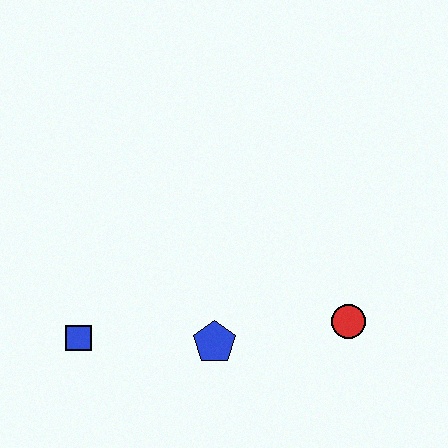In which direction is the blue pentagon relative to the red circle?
The blue pentagon is to the left of the red circle.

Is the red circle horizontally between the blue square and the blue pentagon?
No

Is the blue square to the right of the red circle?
No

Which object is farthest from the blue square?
The red circle is farthest from the blue square.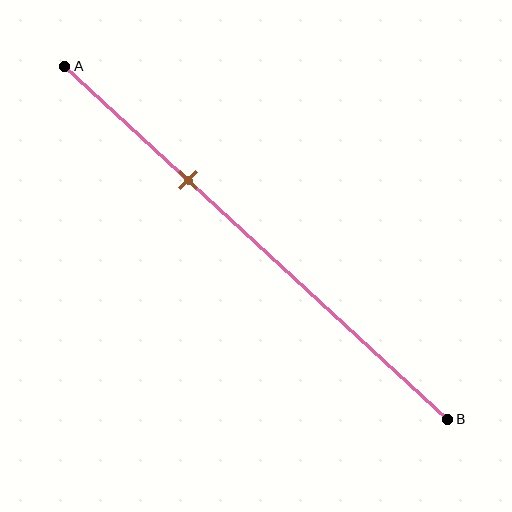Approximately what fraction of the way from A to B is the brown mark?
The brown mark is approximately 30% of the way from A to B.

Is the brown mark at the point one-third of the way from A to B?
Yes, the mark is approximately at the one-third point.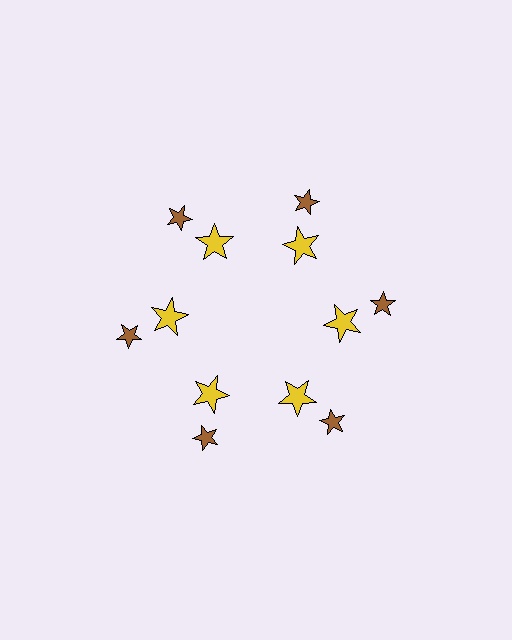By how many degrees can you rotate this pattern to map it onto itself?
The pattern maps onto itself every 60 degrees of rotation.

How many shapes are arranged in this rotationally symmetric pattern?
There are 12 shapes, arranged in 6 groups of 2.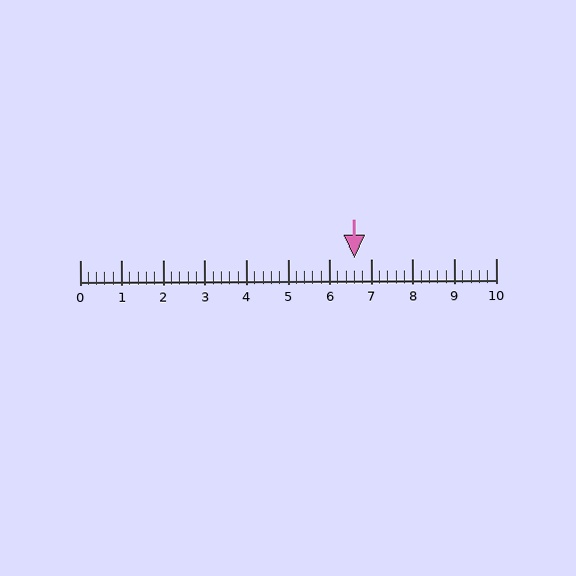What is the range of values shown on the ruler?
The ruler shows values from 0 to 10.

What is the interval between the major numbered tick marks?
The major tick marks are spaced 1 units apart.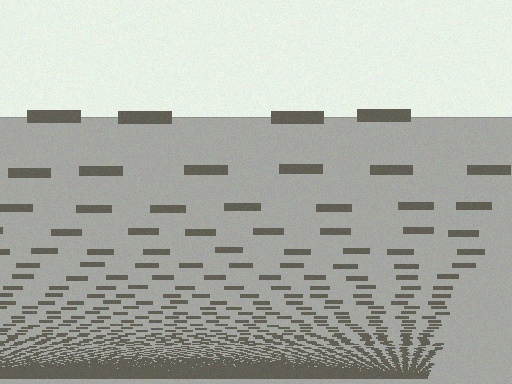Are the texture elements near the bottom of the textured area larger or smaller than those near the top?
Smaller. The gradient is inverted — elements near the bottom are smaller and denser.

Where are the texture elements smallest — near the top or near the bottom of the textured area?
Near the bottom.